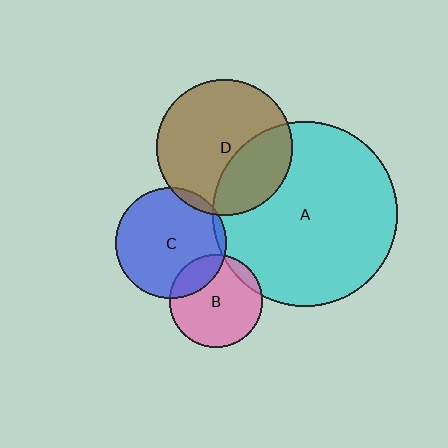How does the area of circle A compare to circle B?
Approximately 3.9 times.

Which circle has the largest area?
Circle A (cyan).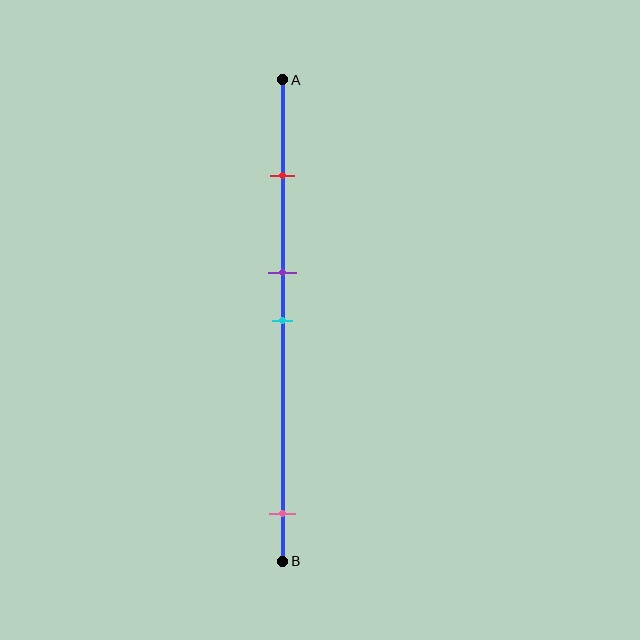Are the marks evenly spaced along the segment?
No, the marks are not evenly spaced.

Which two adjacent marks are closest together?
The purple and cyan marks are the closest adjacent pair.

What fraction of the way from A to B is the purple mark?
The purple mark is approximately 40% (0.4) of the way from A to B.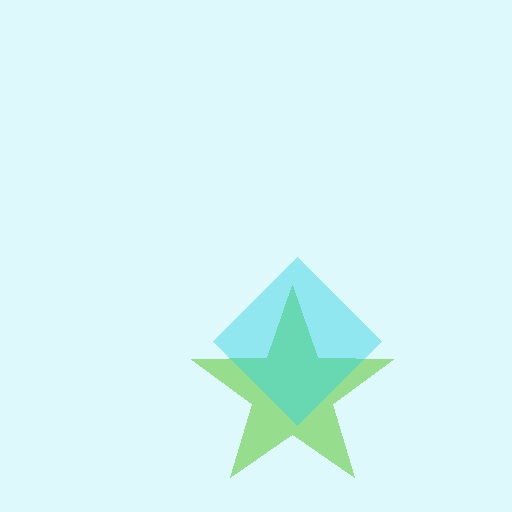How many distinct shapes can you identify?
There are 2 distinct shapes: a lime star, a cyan diamond.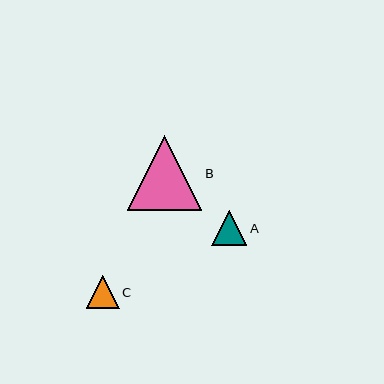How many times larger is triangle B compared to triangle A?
Triangle B is approximately 2.1 times the size of triangle A.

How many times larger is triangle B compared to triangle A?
Triangle B is approximately 2.1 times the size of triangle A.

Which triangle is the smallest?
Triangle C is the smallest with a size of approximately 33 pixels.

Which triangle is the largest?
Triangle B is the largest with a size of approximately 74 pixels.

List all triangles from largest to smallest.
From largest to smallest: B, A, C.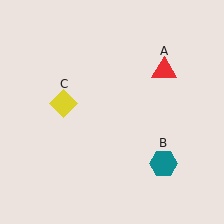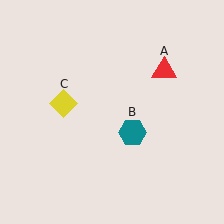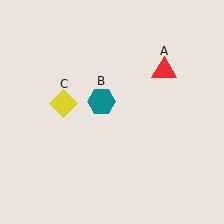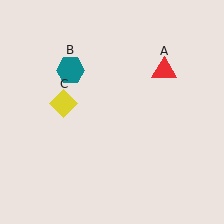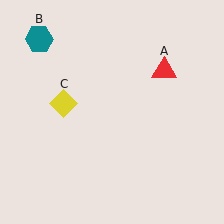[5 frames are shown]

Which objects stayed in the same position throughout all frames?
Red triangle (object A) and yellow diamond (object C) remained stationary.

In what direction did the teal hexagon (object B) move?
The teal hexagon (object B) moved up and to the left.